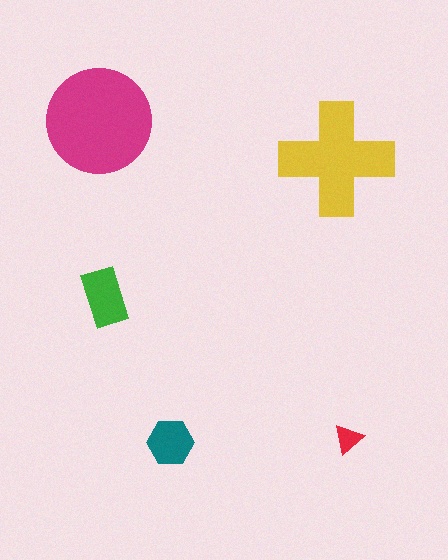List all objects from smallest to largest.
The red triangle, the teal hexagon, the green rectangle, the yellow cross, the magenta circle.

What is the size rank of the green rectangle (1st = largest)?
3rd.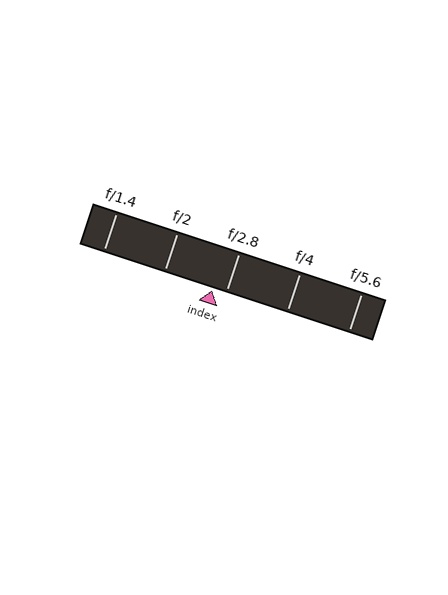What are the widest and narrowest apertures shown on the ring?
The widest aperture shown is f/1.4 and the narrowest is f/5.6.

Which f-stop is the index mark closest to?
The index mark is closest to f/2.8.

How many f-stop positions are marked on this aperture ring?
There are 5 f-stop positions marked.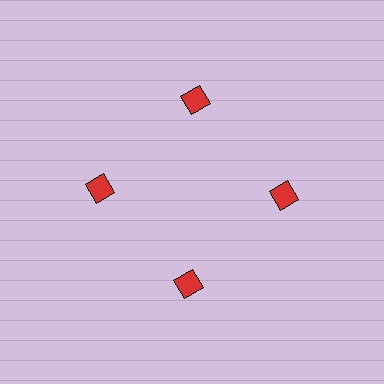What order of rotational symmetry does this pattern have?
This pattern has 4-fold rotational symmetry.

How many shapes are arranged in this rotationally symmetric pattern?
There are 4 shapes, arranged in 4 groups of 1.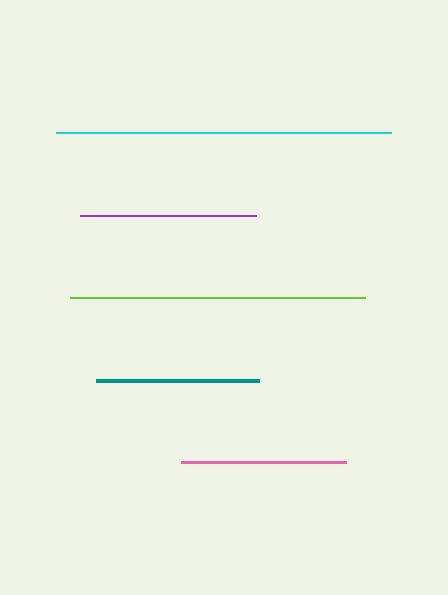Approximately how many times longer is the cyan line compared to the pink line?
The cyan line is approximately 2.0 times the length of the pink line.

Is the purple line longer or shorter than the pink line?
The purple line is longer than the pink line.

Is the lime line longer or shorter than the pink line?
The lime line is longer than the pink line.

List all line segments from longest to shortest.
From longest to shortest: cyan, lime, purple, pink, teal.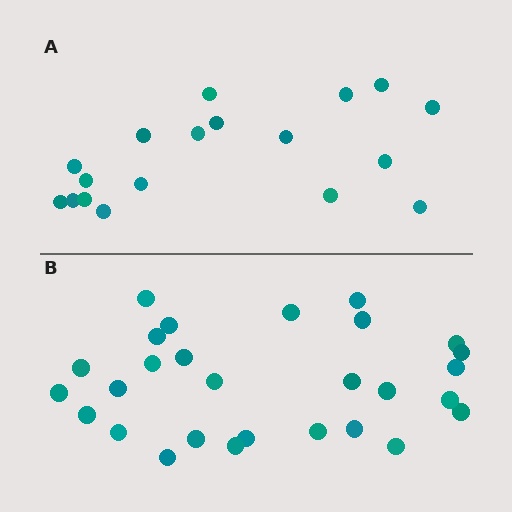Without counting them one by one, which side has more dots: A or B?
Region B (the bottom region) has more dots.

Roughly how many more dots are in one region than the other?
Region B has roughly 10 or so more dots than region A.